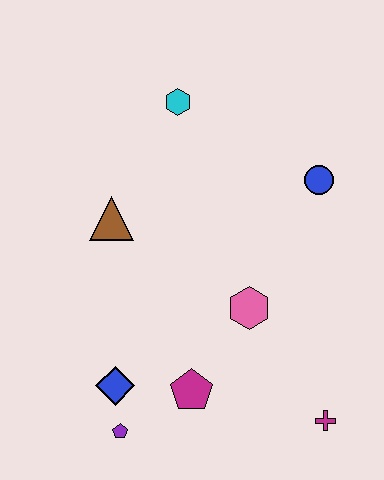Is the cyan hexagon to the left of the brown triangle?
No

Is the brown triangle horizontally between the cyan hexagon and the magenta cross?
No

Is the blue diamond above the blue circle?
No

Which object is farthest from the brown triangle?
The magenta cross is farthest from the brown triangle.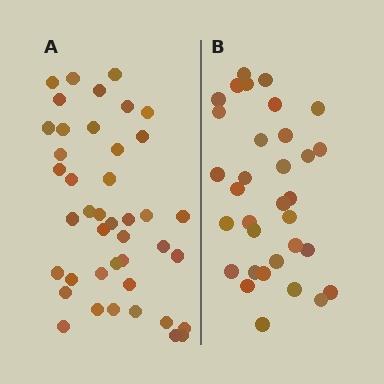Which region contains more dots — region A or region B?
Region A (the left region) has more dots.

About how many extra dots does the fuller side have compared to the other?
Region A has roughly 8 or so more dots than region B.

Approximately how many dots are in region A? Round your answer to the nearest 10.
About 40 dots. (The exact count is 42, which rounds to 40.)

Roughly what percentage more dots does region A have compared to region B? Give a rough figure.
About 25% more.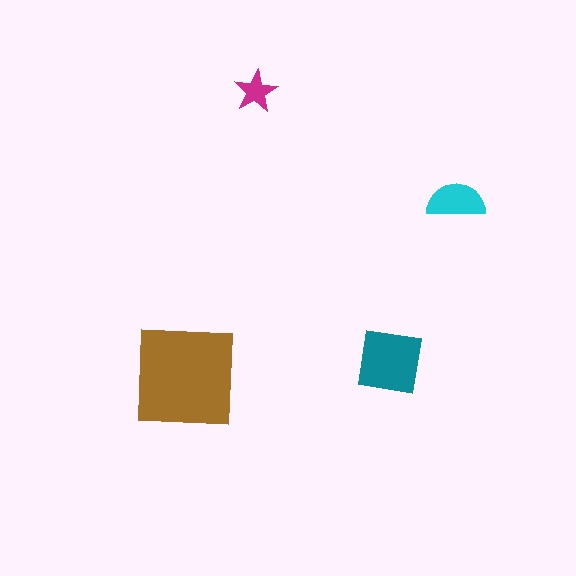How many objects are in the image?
There are 4 objects in the image.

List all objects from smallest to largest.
The magenta star, the cyan semicircle, the teal square, the brown square.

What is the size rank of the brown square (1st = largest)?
1st.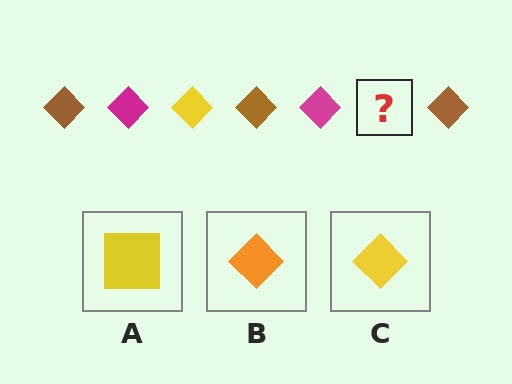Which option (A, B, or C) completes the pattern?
C.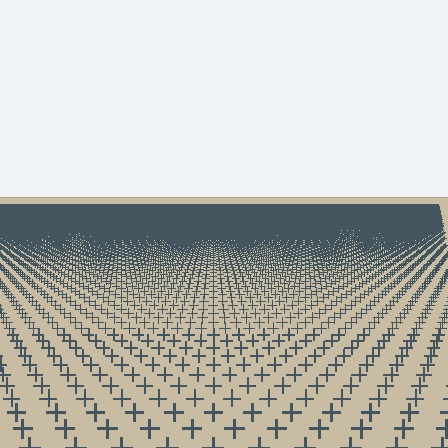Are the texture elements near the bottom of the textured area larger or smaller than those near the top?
Larger. Near the bottom, elements are closer to the viewer and appear at a bigger on-screen size.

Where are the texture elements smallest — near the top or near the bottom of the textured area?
Near the top.